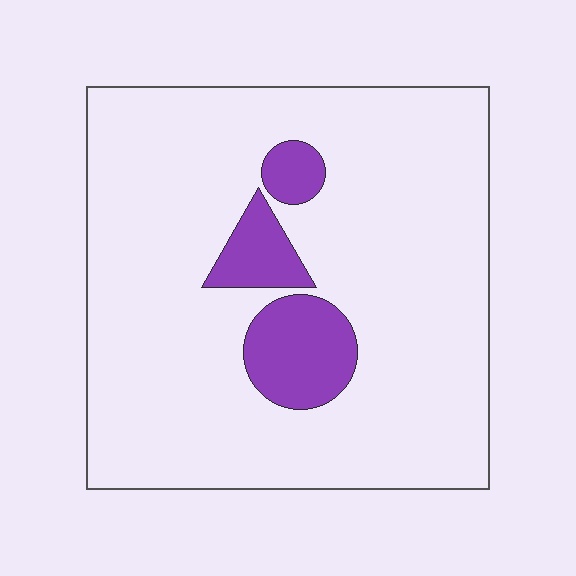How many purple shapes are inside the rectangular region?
3.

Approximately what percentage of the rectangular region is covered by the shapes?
Approximately 10%.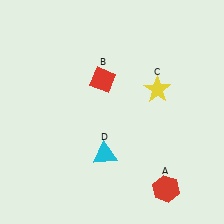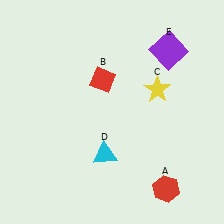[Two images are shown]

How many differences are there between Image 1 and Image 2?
There is 1 difference between the two images.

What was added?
A purple square (E) was added in Image 2.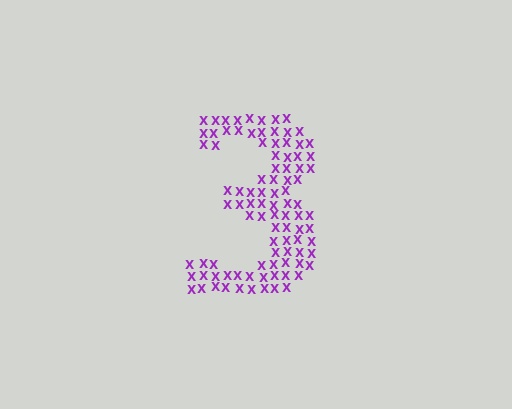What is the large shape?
The large shape is the digit 3.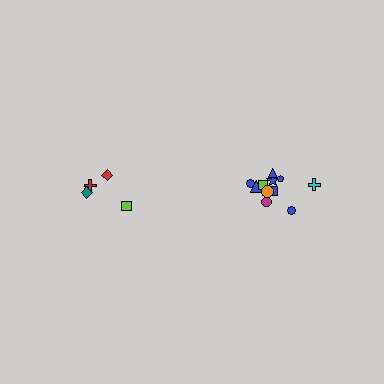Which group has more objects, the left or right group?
The right group.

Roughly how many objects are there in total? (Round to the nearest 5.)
Roughly 15 objects in total.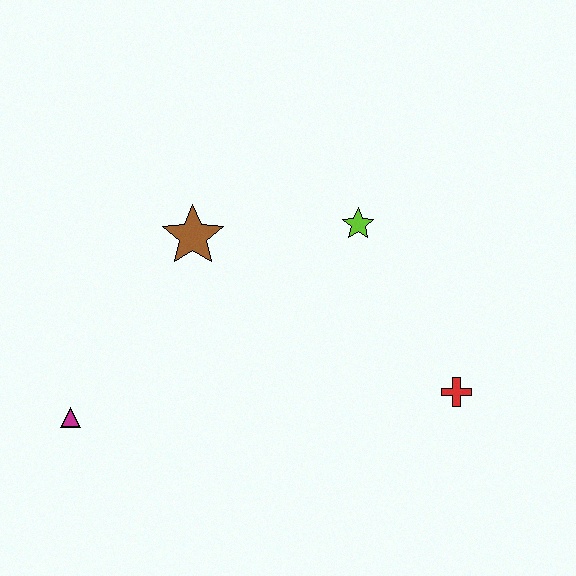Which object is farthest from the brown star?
The red cross is farthest from the brown star.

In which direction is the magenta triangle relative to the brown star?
The magenta triangle is below the brown star.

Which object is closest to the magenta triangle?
The brown star is closest to the magenta triangle.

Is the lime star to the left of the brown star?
No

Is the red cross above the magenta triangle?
Yes